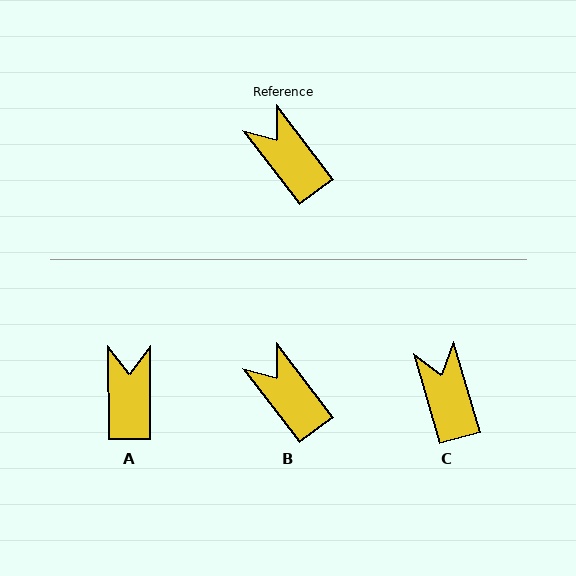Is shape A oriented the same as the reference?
No, it is off by about 37 degrees.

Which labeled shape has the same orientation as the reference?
B.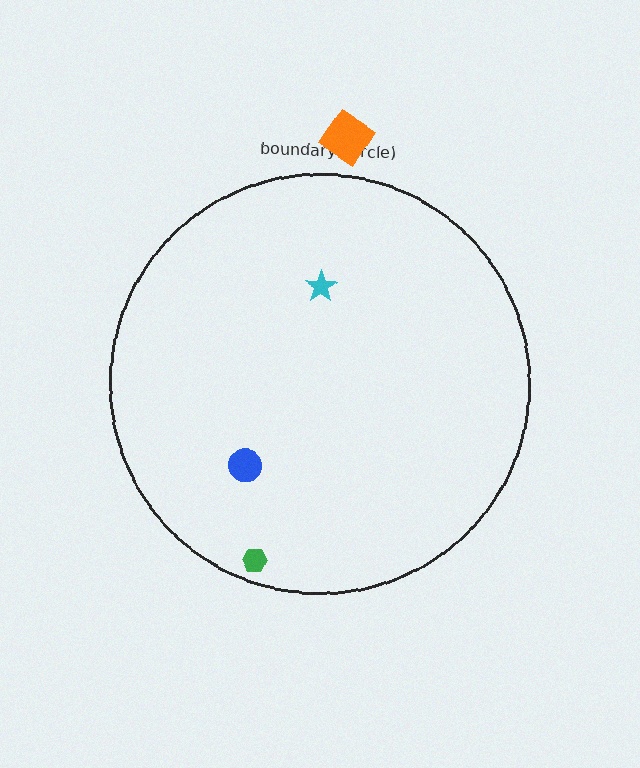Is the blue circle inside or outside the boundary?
Inside.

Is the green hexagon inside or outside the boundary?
Inside.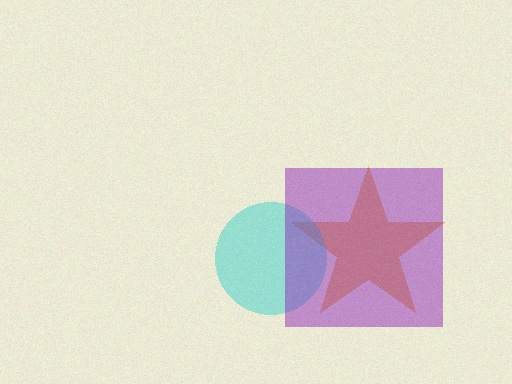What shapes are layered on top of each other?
The layered shapes are: an orange star, a cyan circle, a purple square.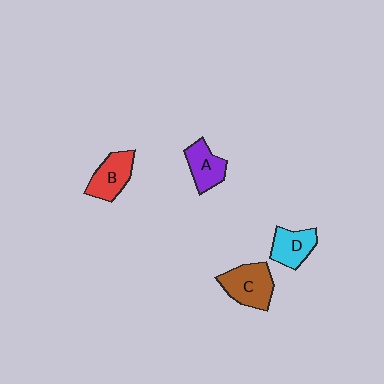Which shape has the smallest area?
Shape A (purple).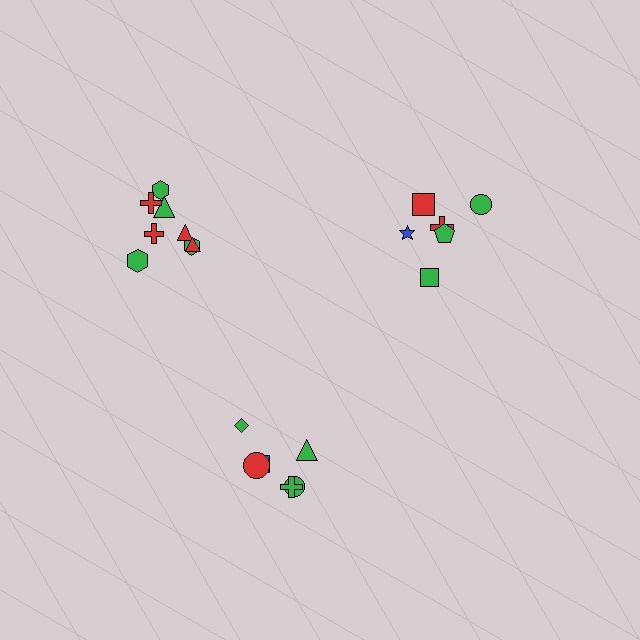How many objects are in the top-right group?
There are 6 objects.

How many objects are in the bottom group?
There are 6 objects.